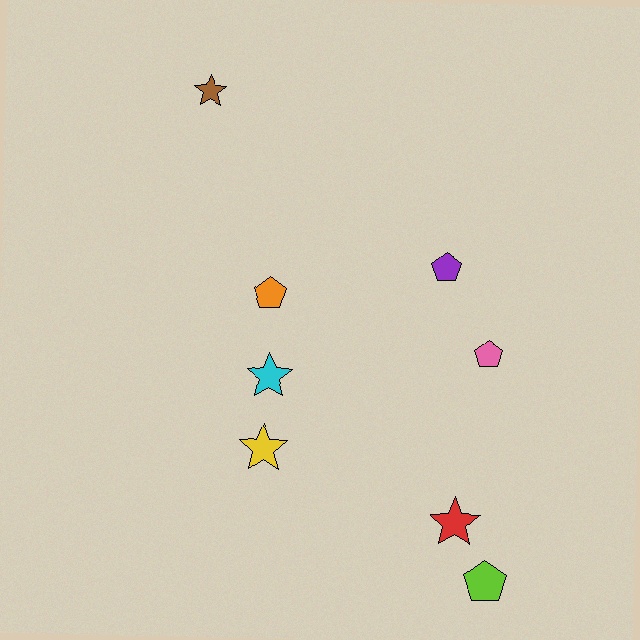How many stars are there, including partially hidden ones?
There are 4 stars.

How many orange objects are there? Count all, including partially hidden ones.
There is 1 orange object.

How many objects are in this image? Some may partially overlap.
There are 8 objects.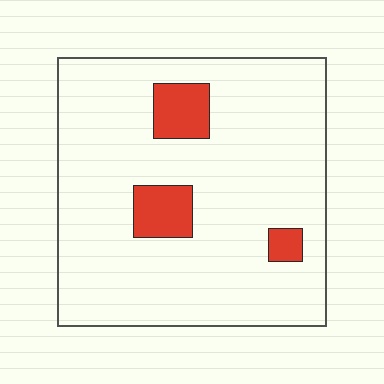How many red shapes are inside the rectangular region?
3.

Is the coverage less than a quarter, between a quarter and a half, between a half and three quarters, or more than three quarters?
Less than a quarter.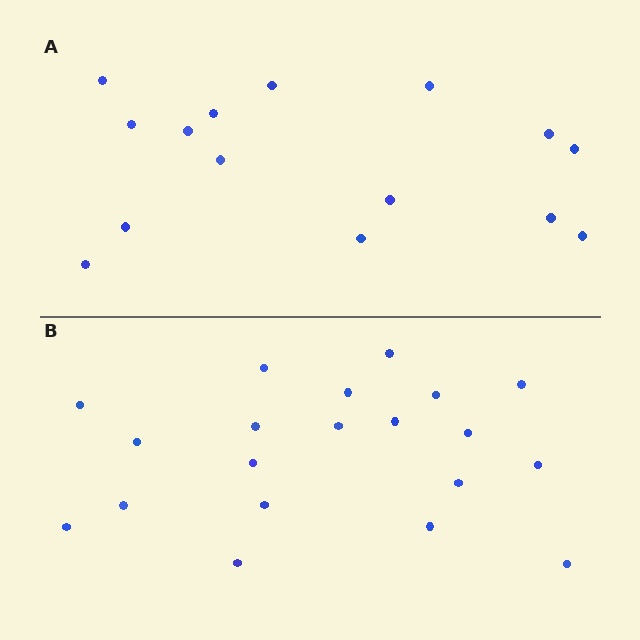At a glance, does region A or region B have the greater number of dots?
Region B (the bottom region) has more dots.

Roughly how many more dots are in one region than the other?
Region B has about 5 more dots than region A.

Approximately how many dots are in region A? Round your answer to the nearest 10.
About 20 dots. (The exact count is 15, which rounds to 20.)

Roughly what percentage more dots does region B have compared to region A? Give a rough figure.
About 35% more.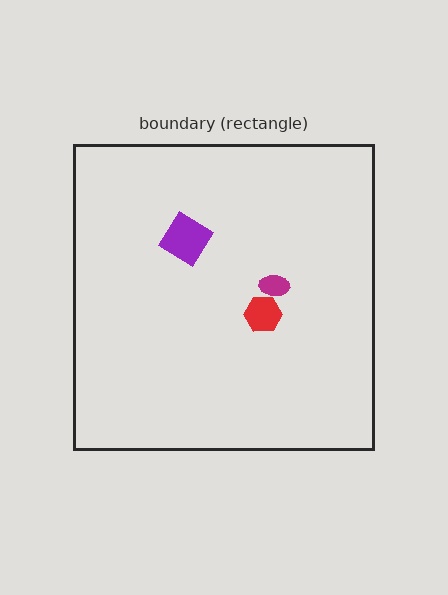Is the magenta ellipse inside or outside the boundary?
Inside.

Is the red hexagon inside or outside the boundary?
Inside.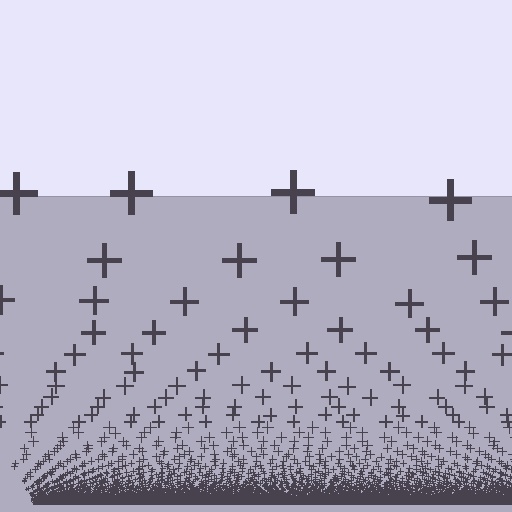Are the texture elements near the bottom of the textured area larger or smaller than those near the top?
Smaller. The gradient is inverted — elements near the bottom are smaller and denser.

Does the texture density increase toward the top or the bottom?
Density increases toward the bottom.